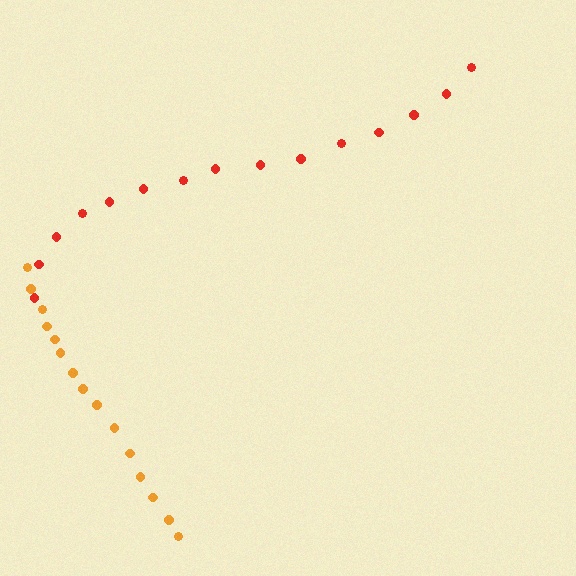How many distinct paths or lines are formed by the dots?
There are 2 distinct paths.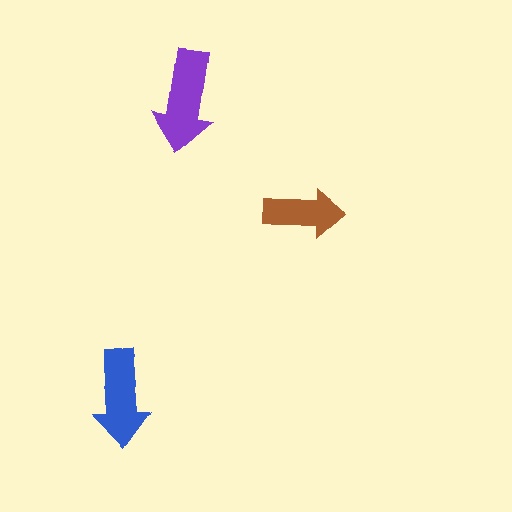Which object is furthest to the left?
The blue arrow is leftmost.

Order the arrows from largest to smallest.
the purple one, the blue one, the brown one.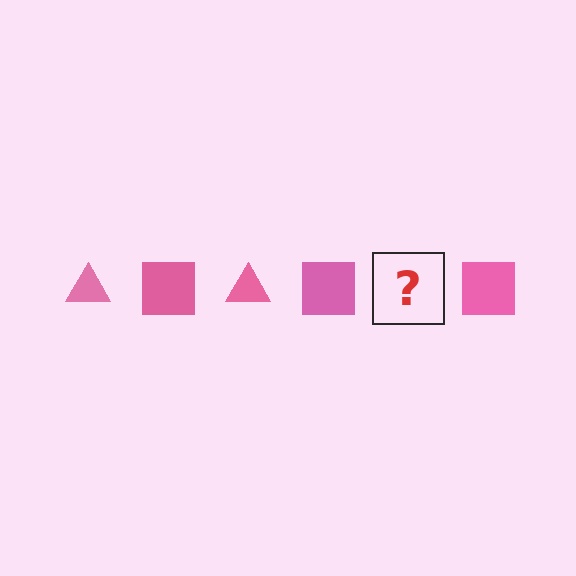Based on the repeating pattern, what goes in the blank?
The blank should be a pink triangle.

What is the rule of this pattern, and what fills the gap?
The rule is that the pattern cycles through triangle, square shapes in pink. The gap should be filled with a pink triangle.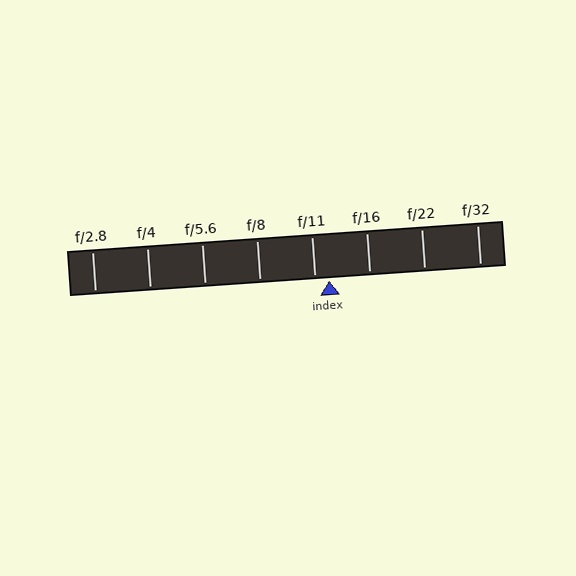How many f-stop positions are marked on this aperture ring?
There are 8 f-stop positions marked.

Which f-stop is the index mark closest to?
The index mark is closest to f/11.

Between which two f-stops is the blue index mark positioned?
The index mark is between f/11 and f/16.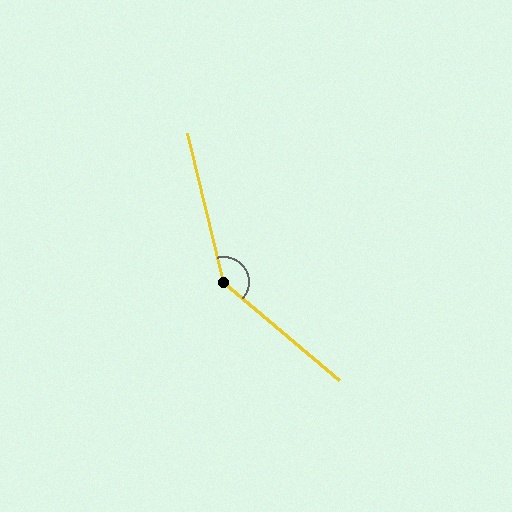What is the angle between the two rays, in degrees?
Approximately 144 degrees.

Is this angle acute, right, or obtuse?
It is obtuse.